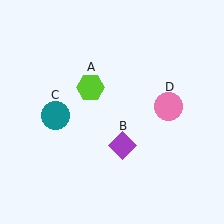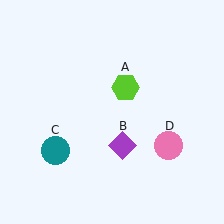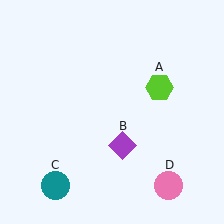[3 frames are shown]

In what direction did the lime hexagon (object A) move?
The lime hexagon (object A) moved right.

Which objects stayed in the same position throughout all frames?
Purple diamond (object B) remained stationary.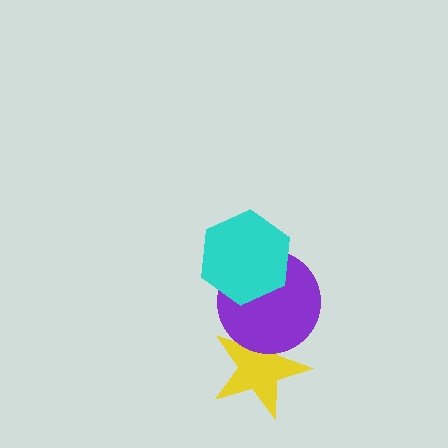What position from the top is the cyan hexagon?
The cyan hexagon is 1st from the top.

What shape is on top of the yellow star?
The purple circle is on top of the yellow star.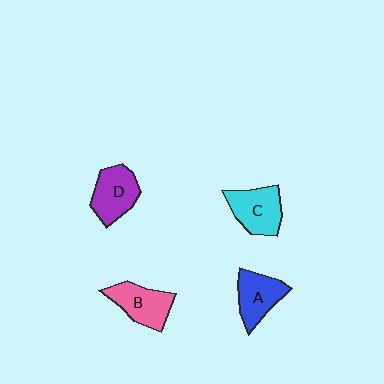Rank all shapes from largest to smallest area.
From largest to smallest: C (cyan), B (pink), D (purple), A (blue).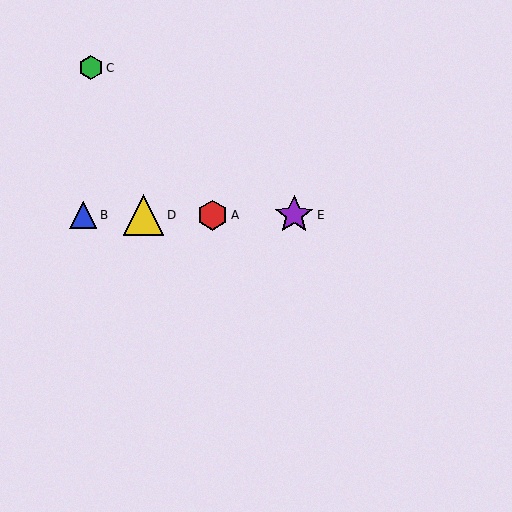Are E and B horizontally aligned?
Yes, both are at y≈215.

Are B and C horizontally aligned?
No, B is at y≈215 and C is at y≈68.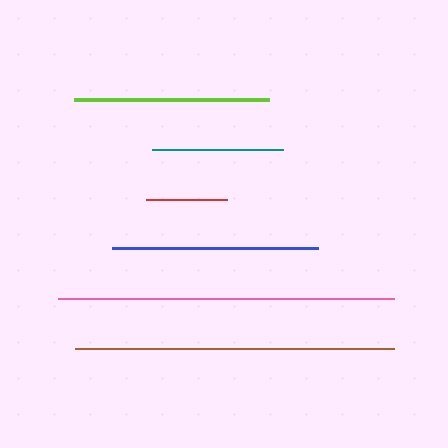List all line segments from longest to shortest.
From longest to shortest: pink, brown, blue, lime, teal, red.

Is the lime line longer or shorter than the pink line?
The pink line is longer than the lime line.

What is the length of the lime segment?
The lime segment is approximately 195 pixels long.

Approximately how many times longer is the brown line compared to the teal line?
The brown line is approximately 2.4 times the length of the teal line.